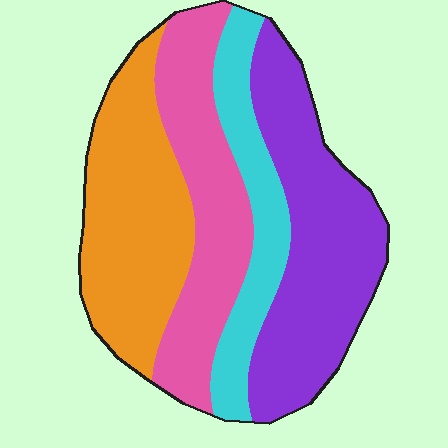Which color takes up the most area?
Purple, at roughly 30%.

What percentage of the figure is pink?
Pink covers about 25% of the figure.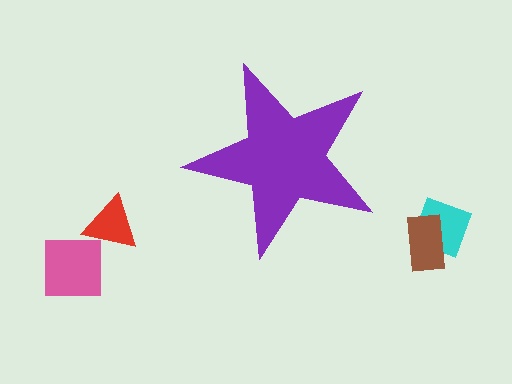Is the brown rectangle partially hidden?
No, the brown rectangle is fully visible.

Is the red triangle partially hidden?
No, the red triangle is fully visible.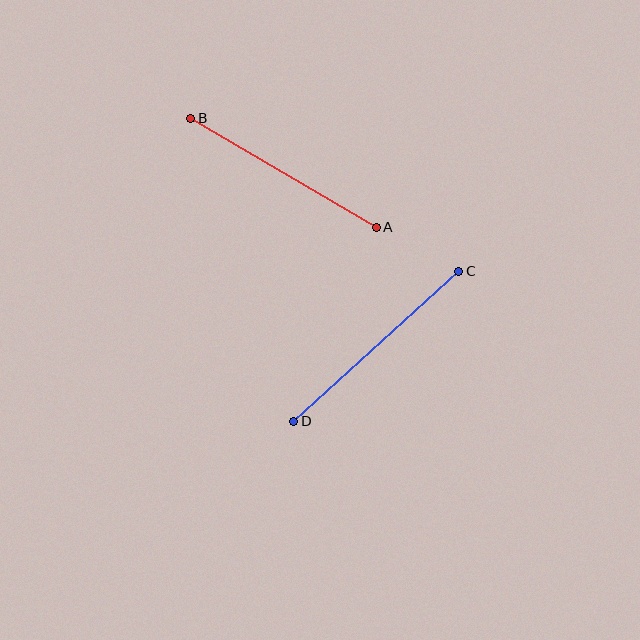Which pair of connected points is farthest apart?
Points C and D are farthest apart.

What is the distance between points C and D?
The distance is approximately 223 pixels.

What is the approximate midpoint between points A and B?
The midpoint is at approximately (283, 173) pixels.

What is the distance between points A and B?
The distance is approximately 216 pixels.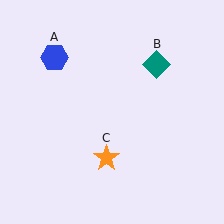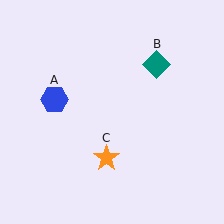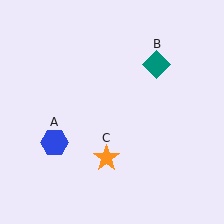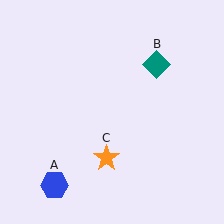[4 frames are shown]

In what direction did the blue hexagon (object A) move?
The blue hexagon (object A) moved down.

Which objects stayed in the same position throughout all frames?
Teal diamond (object B) and orange star (object C) remained stationary.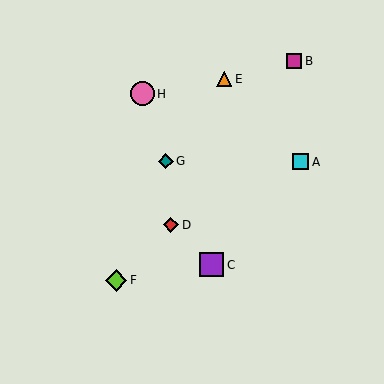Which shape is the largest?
The pink circle (labeled H) is the largest.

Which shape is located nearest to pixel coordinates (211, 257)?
The purple square (labeled C) at (212, 265) is nearest to that location.